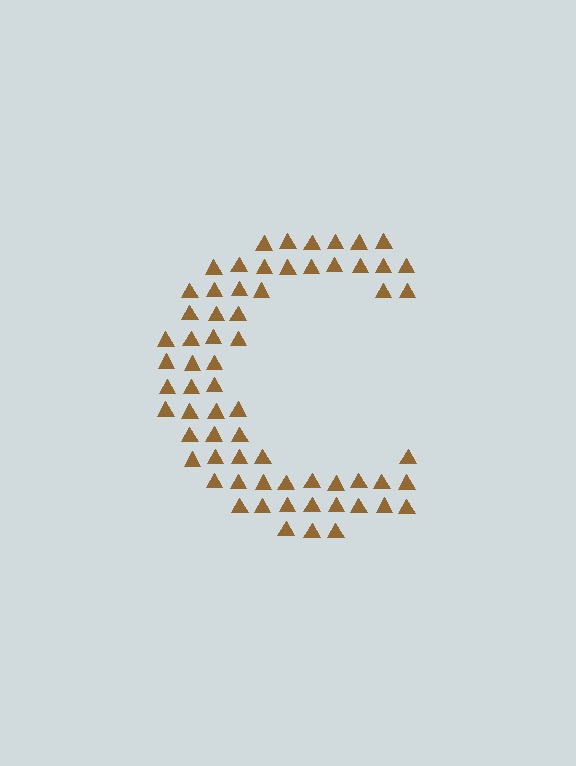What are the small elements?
The small elements are triangles.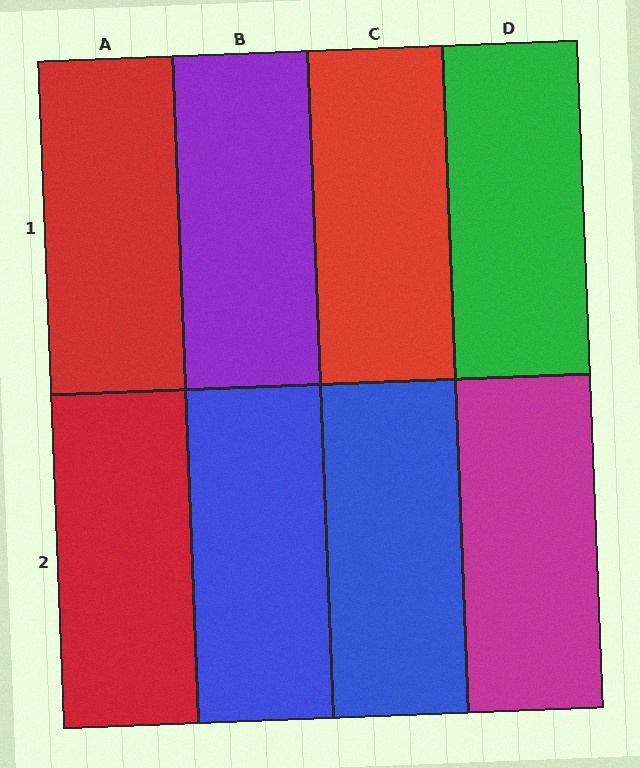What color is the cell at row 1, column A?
Red.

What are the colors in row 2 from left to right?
Red, blue, blue, magenta.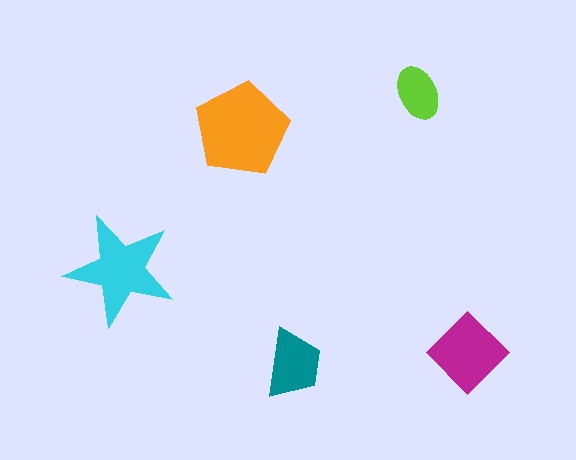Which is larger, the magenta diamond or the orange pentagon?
The orange pentagon.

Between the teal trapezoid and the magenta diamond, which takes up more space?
The magenta diamond.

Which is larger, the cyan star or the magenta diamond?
The cyan star.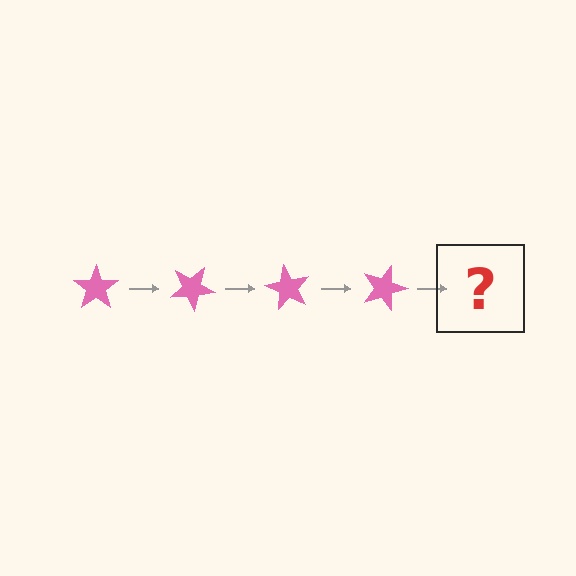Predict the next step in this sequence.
The next step is a pink star rotated 120 degrees.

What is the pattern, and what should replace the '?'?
The pattern is that the star rotates 30 degrees each step. The '?' should be a pink star rotated 120 degrees.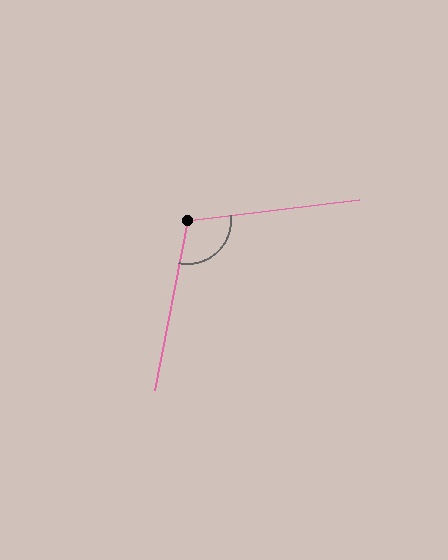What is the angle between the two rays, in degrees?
Approximately 108 degrees.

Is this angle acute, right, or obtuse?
It is obtuse.